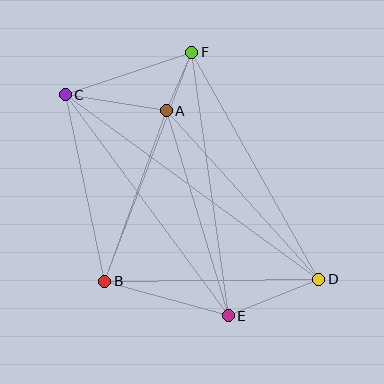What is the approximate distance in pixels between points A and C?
The distance between A and C is approximately 102 pixels.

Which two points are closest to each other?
Points A and F are closest to each other.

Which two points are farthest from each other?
Points C and D are farthest from each other.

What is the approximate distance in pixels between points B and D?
The distance between B and D is approximately 214 pixels.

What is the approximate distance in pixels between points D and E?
The distance between D and E is approximately 98 pixels.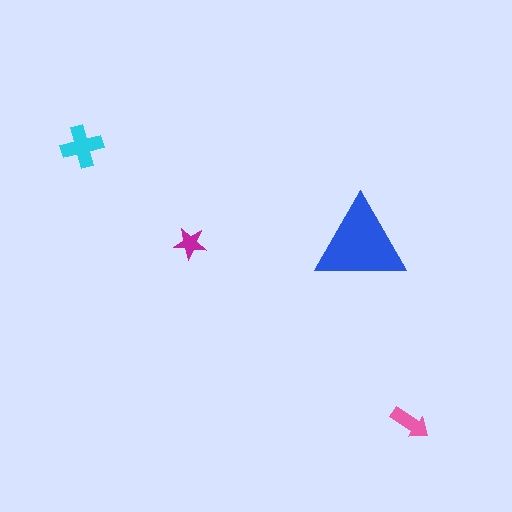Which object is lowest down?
The pink arrow is bottommost.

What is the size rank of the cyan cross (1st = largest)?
2nd.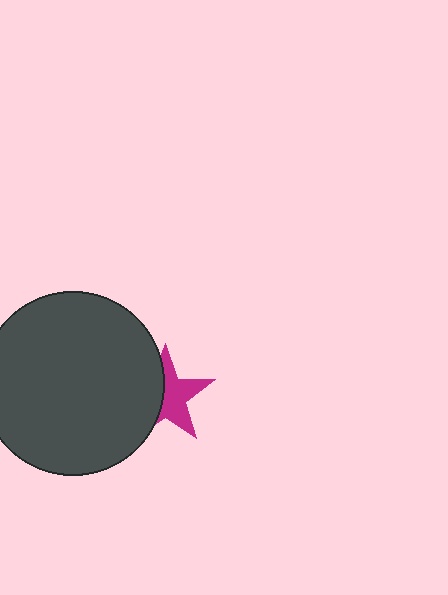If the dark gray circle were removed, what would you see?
You would see the complete magenta star.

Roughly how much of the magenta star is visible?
About half of it is visible (roughly 55%).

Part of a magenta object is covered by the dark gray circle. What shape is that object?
It is a star.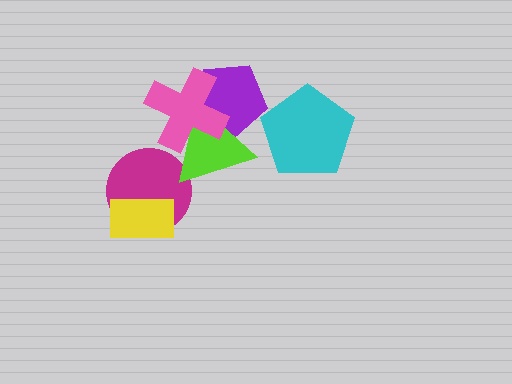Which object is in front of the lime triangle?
The pink cross is in front of the lime triangle.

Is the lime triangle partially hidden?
Yes, it is partially covered by another shape.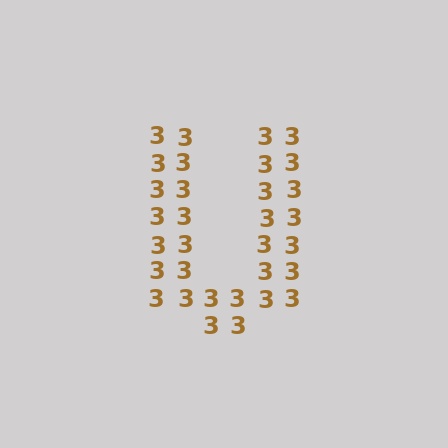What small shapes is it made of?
It is made of small digit 3's.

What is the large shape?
The large shape is the letter U.